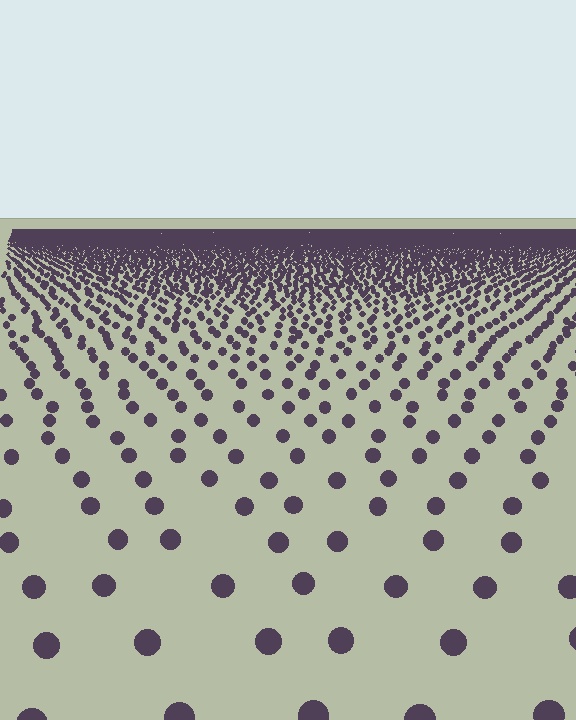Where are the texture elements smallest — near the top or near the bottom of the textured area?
Near the top.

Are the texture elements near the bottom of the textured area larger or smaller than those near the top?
Larger. Near the bottom, elements are closer to the viewer and appear at a bigger on-screen size.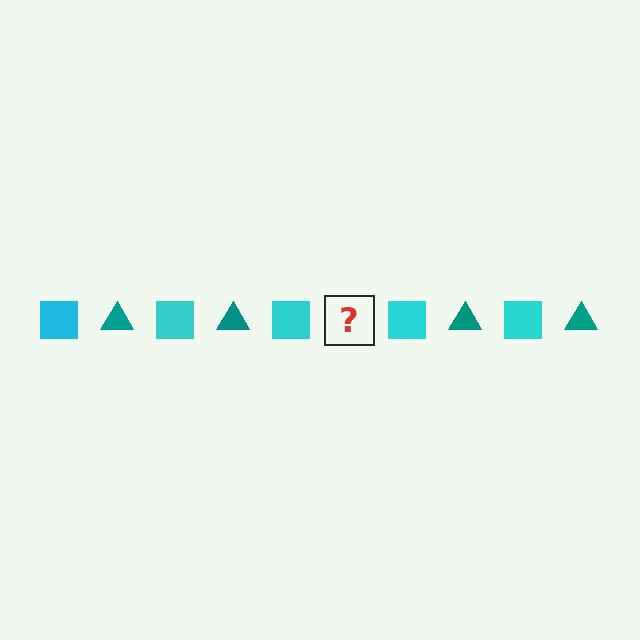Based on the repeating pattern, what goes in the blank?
The blank should be a teal triangle.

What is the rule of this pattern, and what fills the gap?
The rule is that the pattern alternates between cyan square and teal triangle. The gap should be filled with a teal triangle.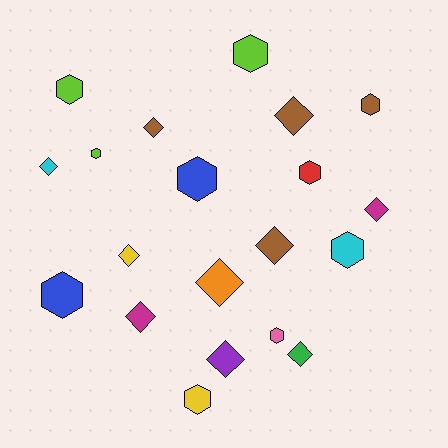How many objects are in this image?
There are 20 objects.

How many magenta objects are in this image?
There are 2 magenta objects.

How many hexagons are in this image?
There are 10 hexagons.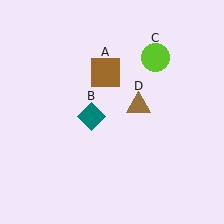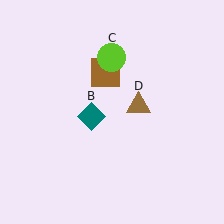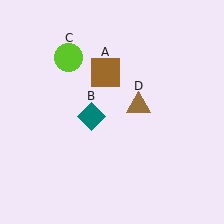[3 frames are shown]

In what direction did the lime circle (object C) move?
The lime circle (object C) moved left.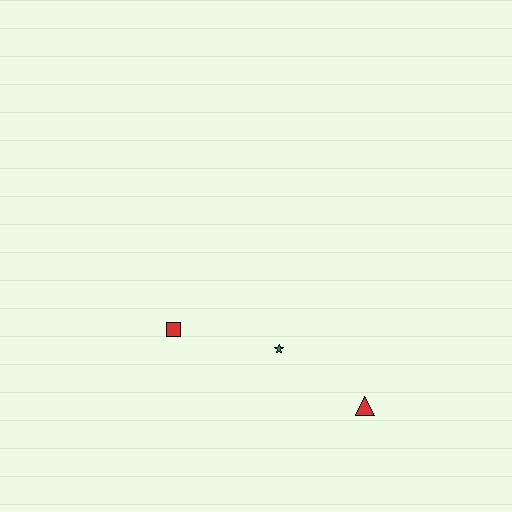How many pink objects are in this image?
There are no pink objects.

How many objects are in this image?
There are 3 objects.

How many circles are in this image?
There are no circles.